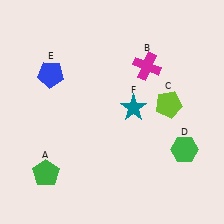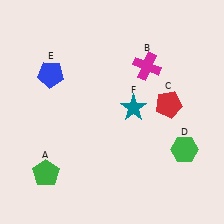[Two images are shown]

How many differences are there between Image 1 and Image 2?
There is 1 difference between the two images.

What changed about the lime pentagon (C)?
In Image 1, C is lime. In Image 2, it changed to red.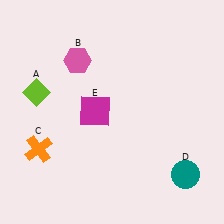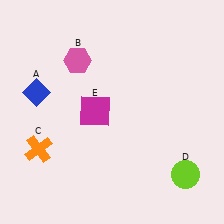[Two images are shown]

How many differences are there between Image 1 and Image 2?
There are 2 differences between the two images.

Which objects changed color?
A changed from lime to blue. D changed from teal to lime.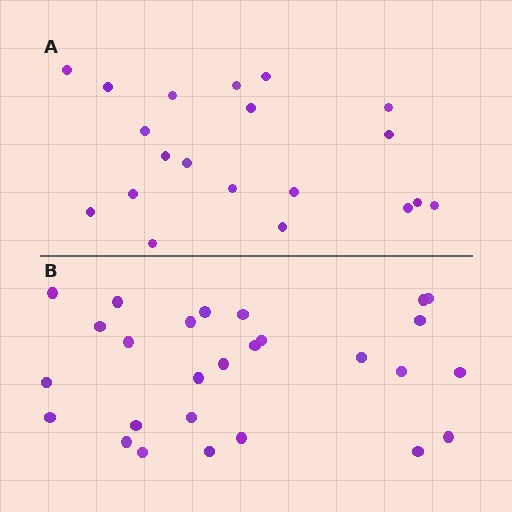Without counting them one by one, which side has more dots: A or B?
Region B (the bottom region) has more dots.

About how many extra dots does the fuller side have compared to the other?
Region B has roughly 8 or so more dots than region A.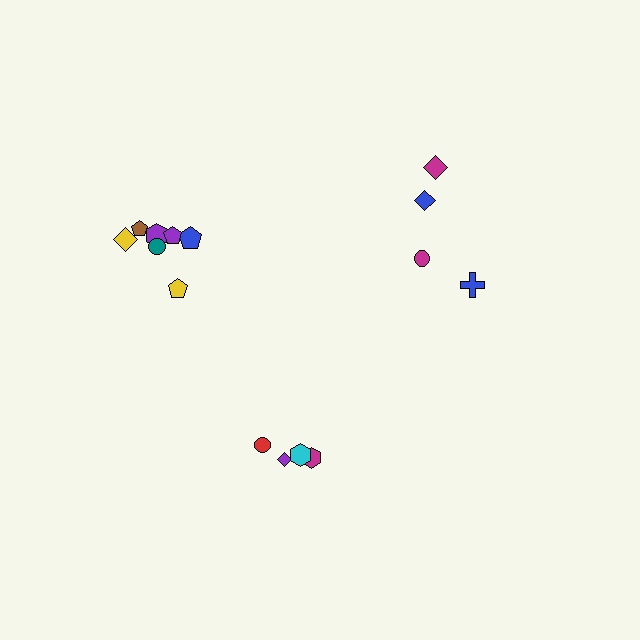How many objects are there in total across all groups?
There are 15 objects.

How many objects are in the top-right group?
There are 4 objects.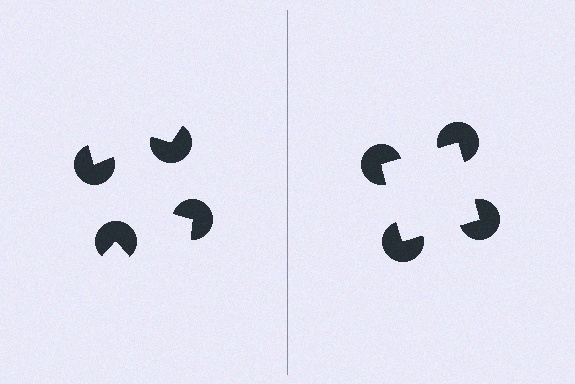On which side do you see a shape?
An illusory square appears on the right side. On the left side the wedge cuts are rotated, so no coherent shape forms.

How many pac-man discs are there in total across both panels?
8 — 4 on each side.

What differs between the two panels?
The pac-man discs are positioned identically on both sides; only the wedge orientations differ. On the right they align to a square; on the left they are misaligned.